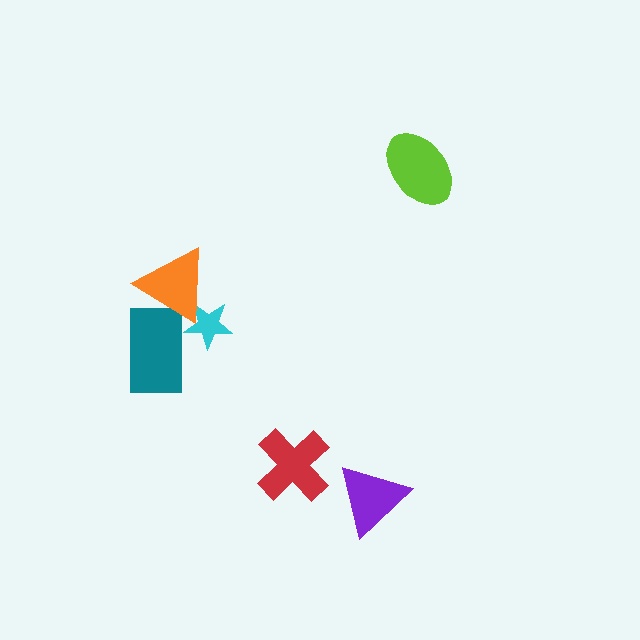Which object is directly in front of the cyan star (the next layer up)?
The teal rectangle is directly in front of the cyan star.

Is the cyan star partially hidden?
Yes, it is partially covered by another shape.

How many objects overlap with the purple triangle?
0 objects overlap with the purple triangle.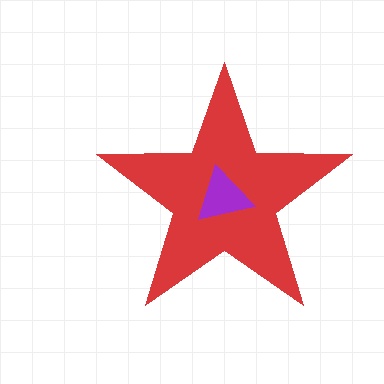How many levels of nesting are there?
2.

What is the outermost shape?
The red star.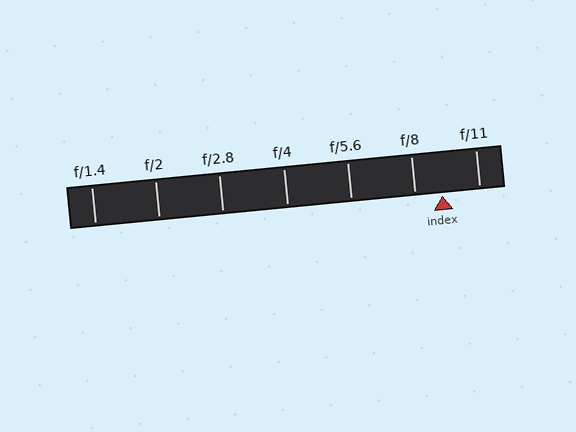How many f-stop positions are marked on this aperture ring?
There are 7 f-stop positions marked.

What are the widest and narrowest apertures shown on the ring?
The widest aperture shown is f/1.4 and the narrowest is f/11.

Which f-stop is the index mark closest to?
The index mark is closest to f/8.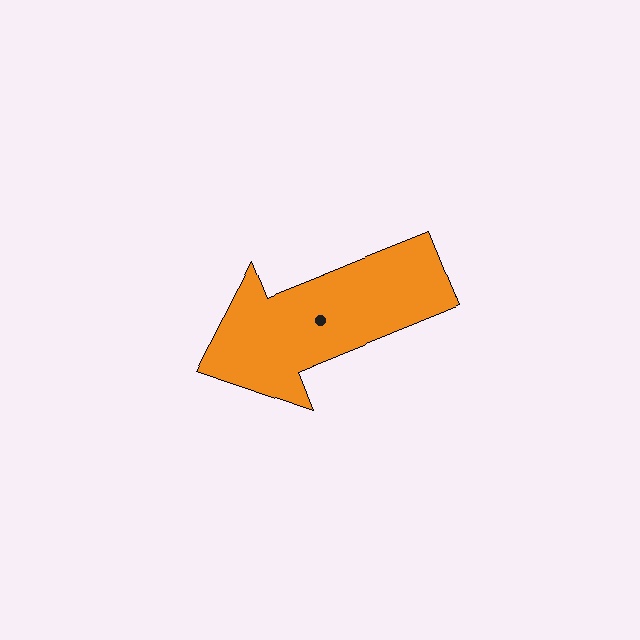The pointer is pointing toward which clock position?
Roughly 8 o'clock.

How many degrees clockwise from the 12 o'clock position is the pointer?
Approximately 248 degrees.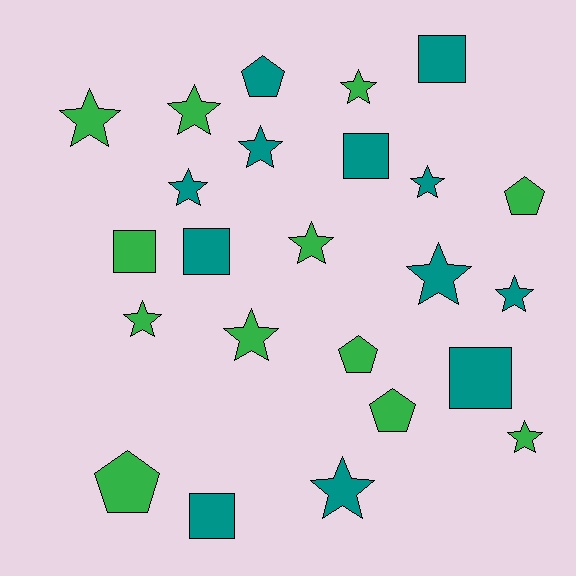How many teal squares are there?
There are 5 teal squares.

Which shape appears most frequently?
Star, with 13 objects.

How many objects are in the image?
There are 24 objects.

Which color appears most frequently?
Teal, with 12 objects.